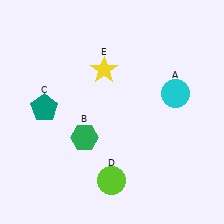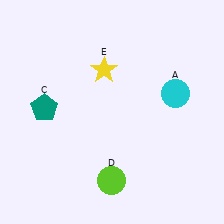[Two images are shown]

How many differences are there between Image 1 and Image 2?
There is 1 difference between the two images.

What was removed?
The green hexagon (B) was removed in Image 2.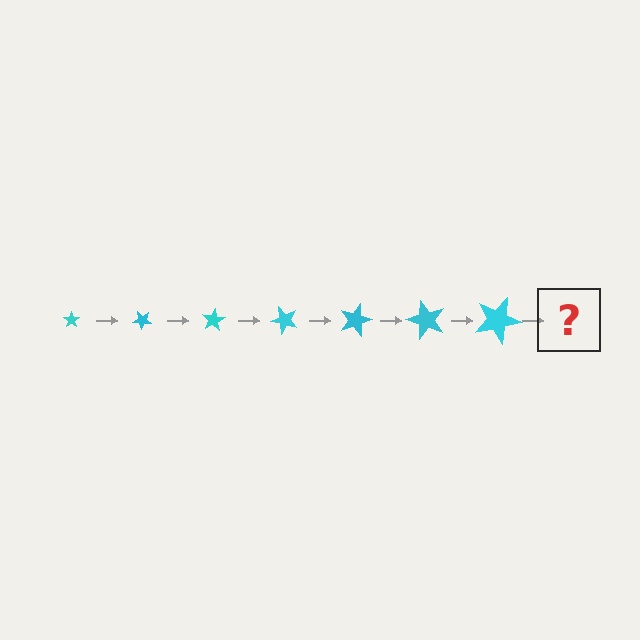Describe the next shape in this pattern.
It should be a star, larger than the previous one and rotated 280 degrees from the start.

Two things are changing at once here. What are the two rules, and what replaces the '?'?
The two rules are that the star grows larger each step and it rotates 40 degrees each step. The '?' should be a star, larger than the previous one and rotated 280 degrees from the start.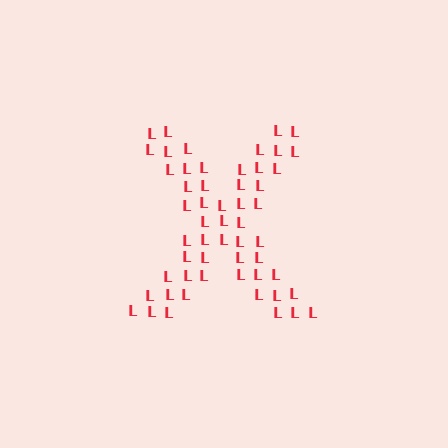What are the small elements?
The small elements are letter L's.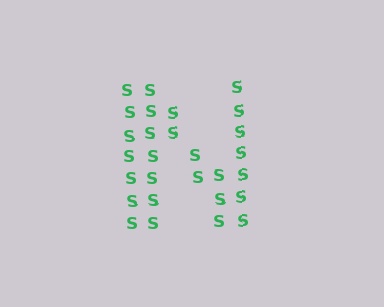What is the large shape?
The large shape is the letter N.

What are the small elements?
The small elements are letter S's.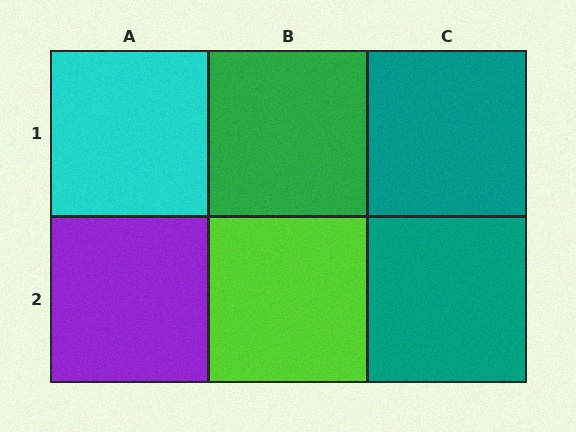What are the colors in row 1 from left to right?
Cyan, green, teal.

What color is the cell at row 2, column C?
Teal.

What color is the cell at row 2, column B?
Lime.